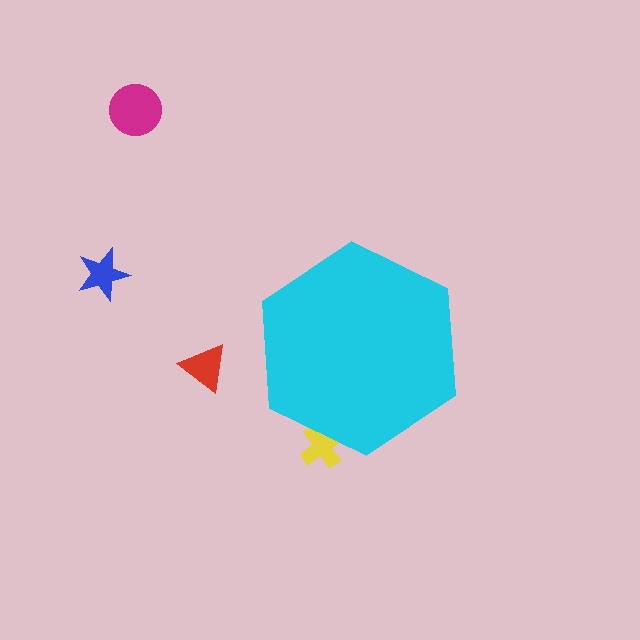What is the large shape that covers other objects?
A cyan hexagon.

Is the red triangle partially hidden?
No, the red triangle is fully visible.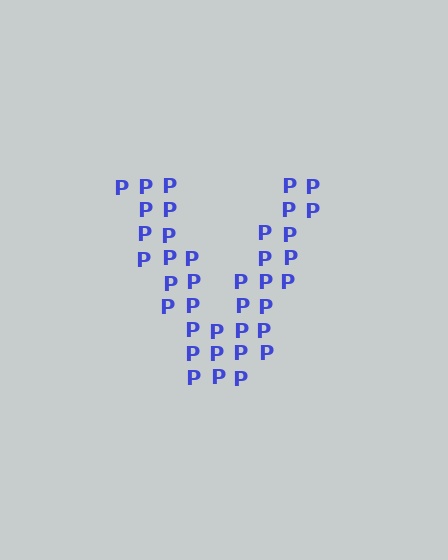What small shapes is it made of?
It is made of small letter P's.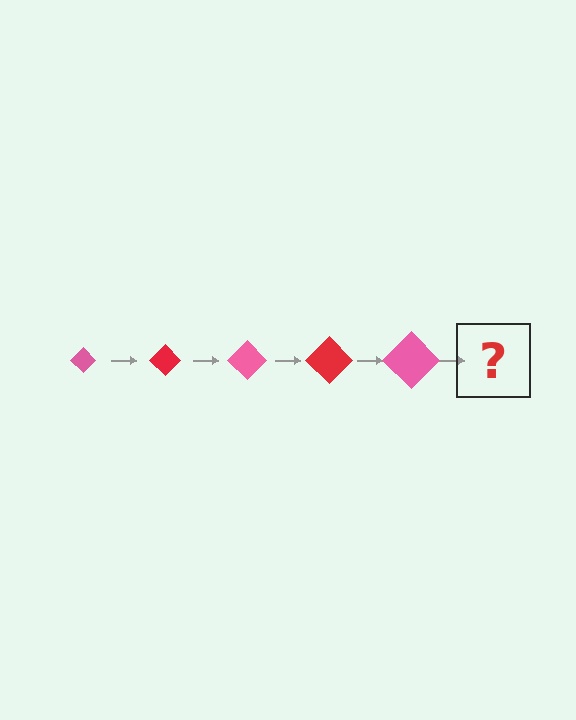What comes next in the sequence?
The next element should be a red diamond, larger than the previous one.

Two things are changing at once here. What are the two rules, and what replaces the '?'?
The two rules are that the diamond grows larger each step and the color cycles through pink and red. The '?' should be a red diamond, larger than the previous one.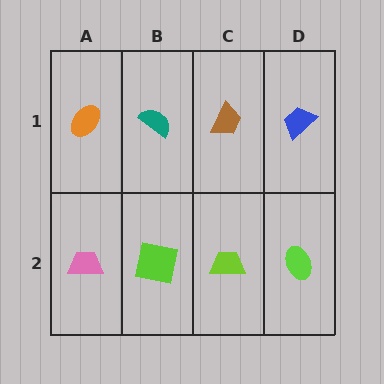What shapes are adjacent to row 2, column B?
A teal semicircle (row 1, column B), a pink trapezoid (row 2, column A), a lime trapezoid (row 2, column C).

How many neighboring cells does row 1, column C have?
3.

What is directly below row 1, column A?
A pink trapezoid.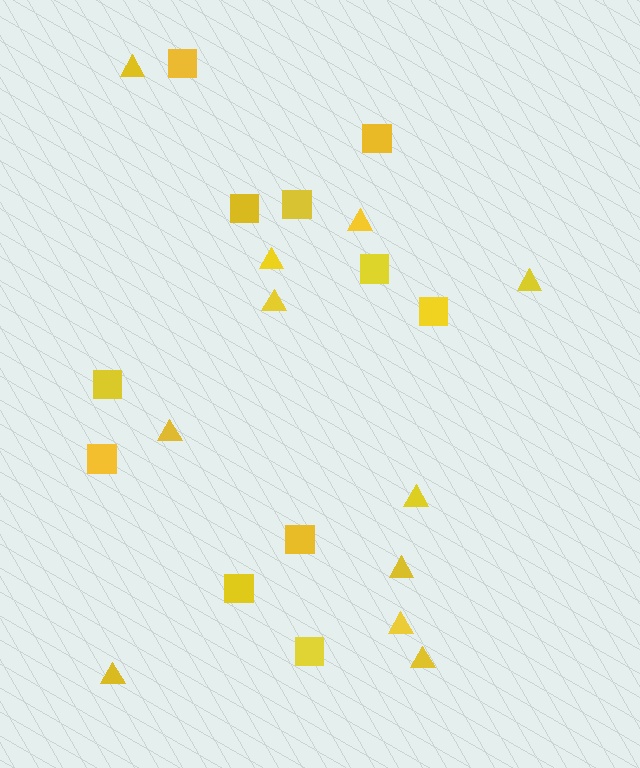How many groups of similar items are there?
There are 2 groups: one group of triangles (11) and one group of squares (11).